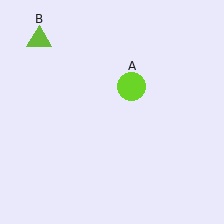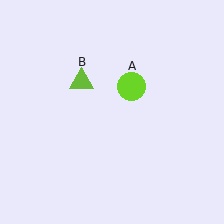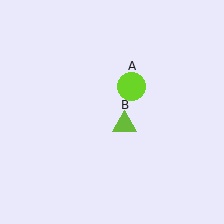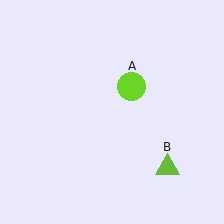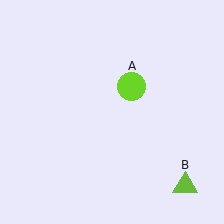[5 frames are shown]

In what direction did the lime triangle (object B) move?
The lime triangle (object B) moved down and to the right.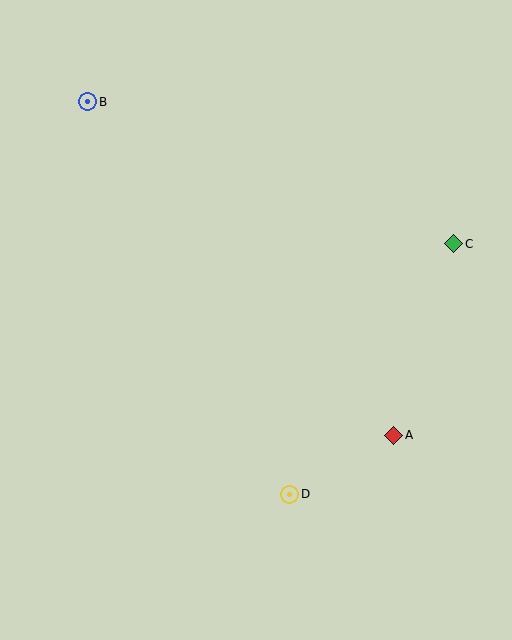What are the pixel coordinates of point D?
Point D is at (290, 494).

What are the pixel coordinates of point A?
Point A is at (394, 435).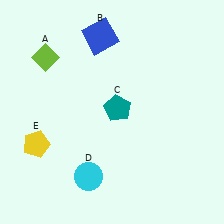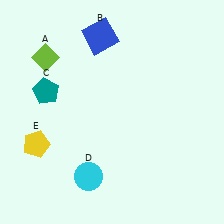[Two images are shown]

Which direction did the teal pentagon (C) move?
The teal pentagon (C) moved left.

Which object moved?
The teal pentagon (C) moved left.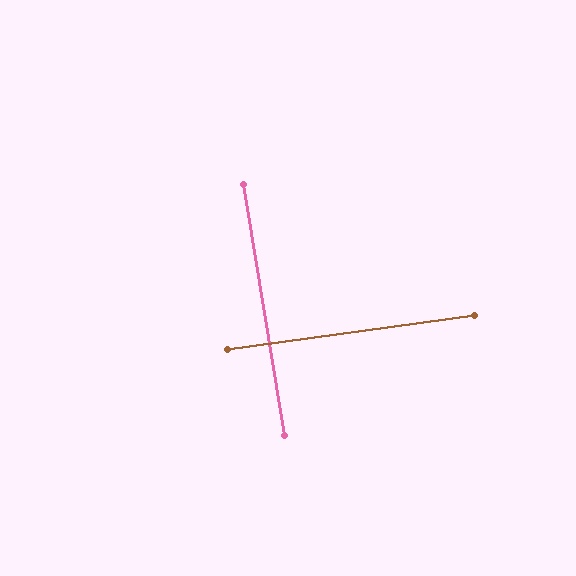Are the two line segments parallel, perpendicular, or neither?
Perpendicular — they meet at approximately 89°.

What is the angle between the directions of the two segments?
Approximately 89 degrees.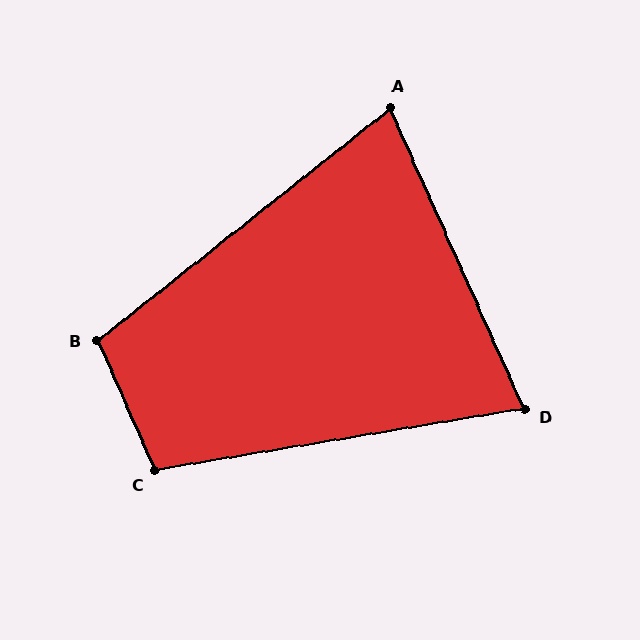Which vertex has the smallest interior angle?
D, at approximately 75 degrees.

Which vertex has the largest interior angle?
B, at approximately 105 degrees.